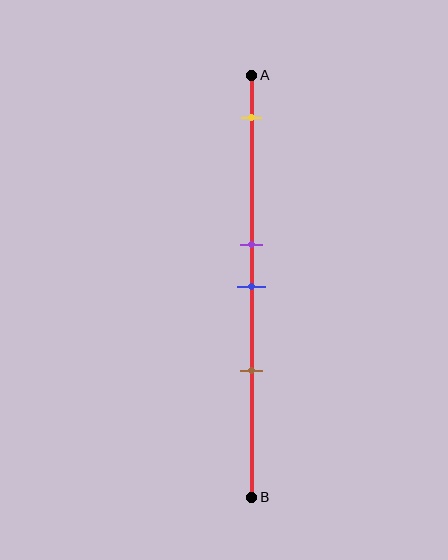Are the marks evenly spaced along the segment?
No, the marks are not evenly spaced.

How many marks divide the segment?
There are 4 marks dividing the segment.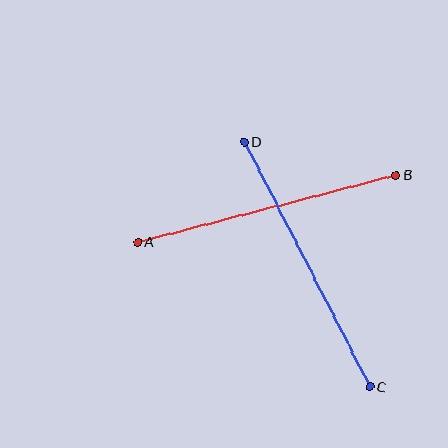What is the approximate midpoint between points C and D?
The midpoint is at approximately (307, 264) pixels.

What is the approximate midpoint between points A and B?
The midpoint is at approximately (267, 208) pixels.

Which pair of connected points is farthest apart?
Points C and D are farthest apart.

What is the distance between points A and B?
The distance is approximately 267 pixels.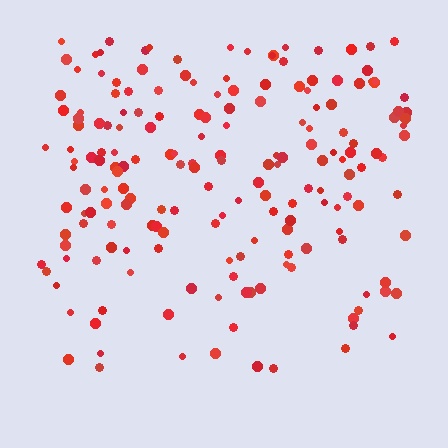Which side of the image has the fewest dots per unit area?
The bottom.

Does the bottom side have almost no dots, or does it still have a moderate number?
Still a moderate number, just noticeably fewer than the top.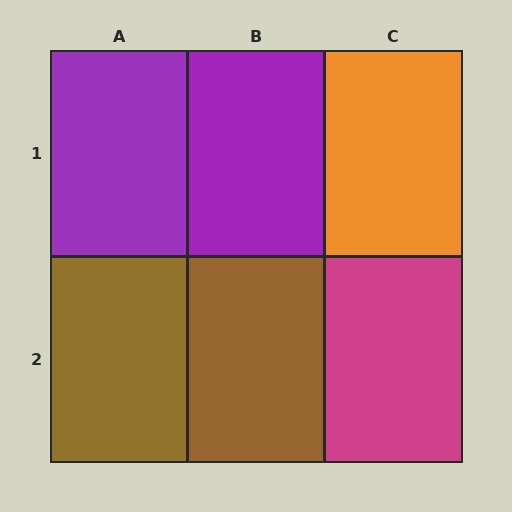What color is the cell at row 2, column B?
Brown.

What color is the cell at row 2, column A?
Brown.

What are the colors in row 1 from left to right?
Purple, purple, orange.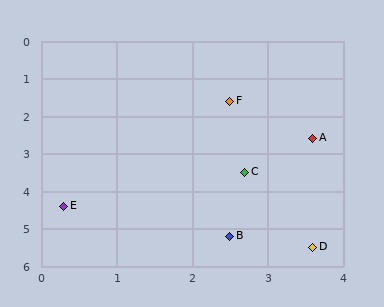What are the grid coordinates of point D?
Point D is at approximately (3.6, 5.5).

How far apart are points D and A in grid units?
Points D and A are about 2.9 grid units apart.